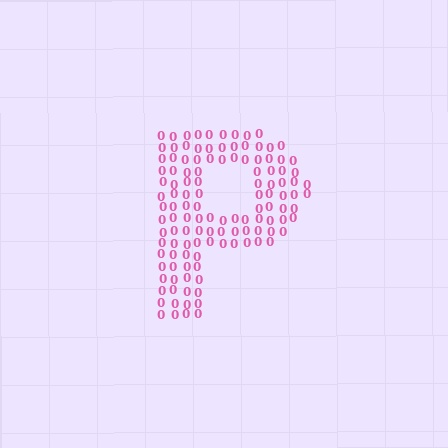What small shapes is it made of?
It is made of small digit 0's.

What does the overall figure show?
The overall figure shows the letter P.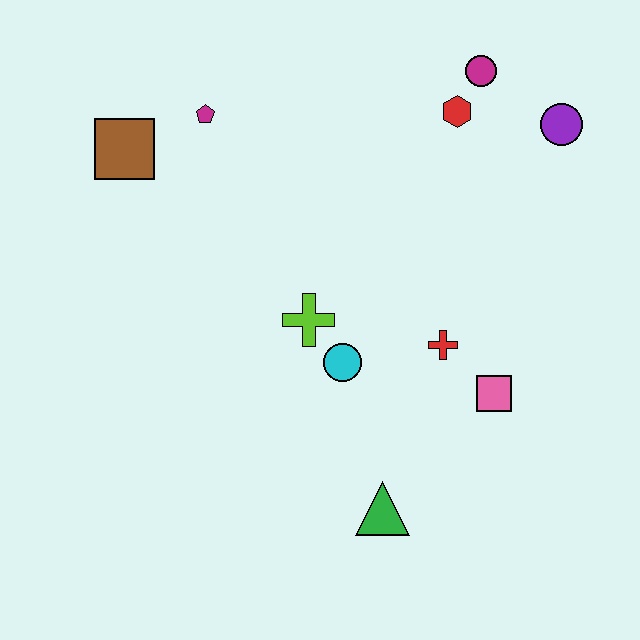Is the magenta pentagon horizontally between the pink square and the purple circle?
No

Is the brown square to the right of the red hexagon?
No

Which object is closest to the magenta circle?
The red hexagon is closest to the magenta circle.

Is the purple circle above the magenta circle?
No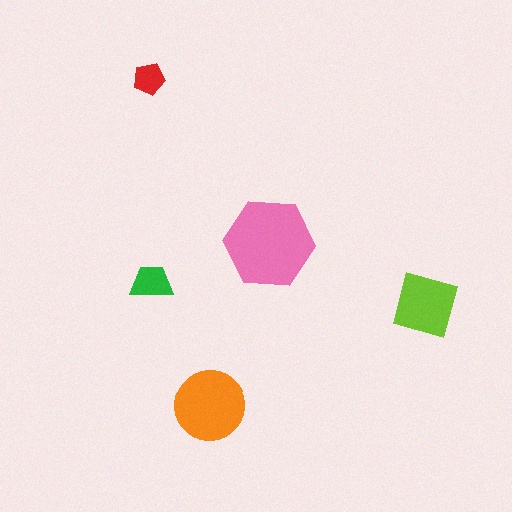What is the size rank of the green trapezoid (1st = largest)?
4th.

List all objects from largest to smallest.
The pink hexagon, the orange circle, the lime diamond, the green trapezoid, the red pentagon.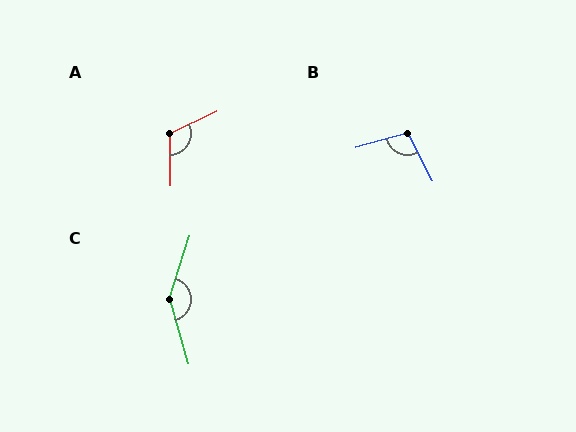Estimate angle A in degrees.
Approximately 115 degrees.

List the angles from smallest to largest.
B (102°), A (115°), C (147°).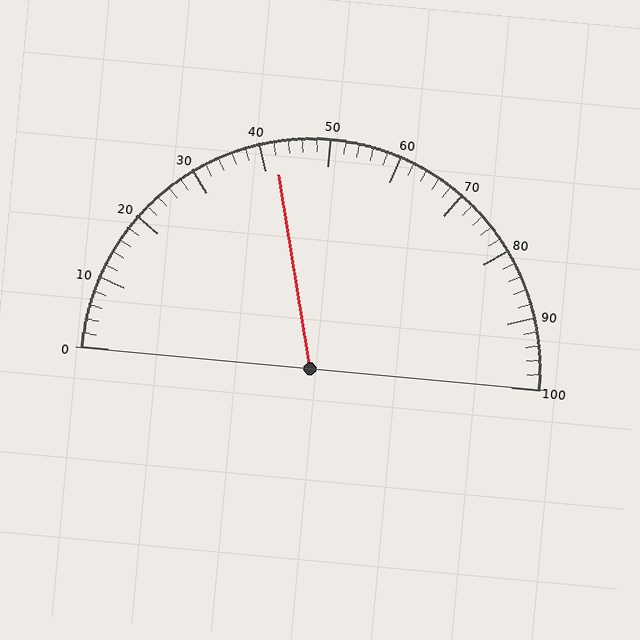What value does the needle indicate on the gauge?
The needle indicates approximately 42.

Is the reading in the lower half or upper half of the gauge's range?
The reading is in the lower half of the range (0 to 100).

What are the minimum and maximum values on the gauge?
The gauge ranges from 0 to 100.